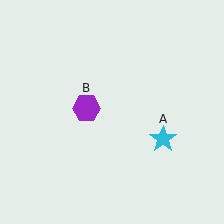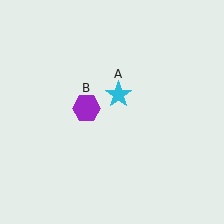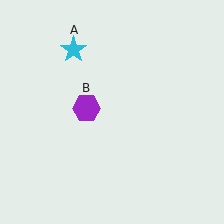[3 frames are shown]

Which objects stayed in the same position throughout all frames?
Purple hexagon (object B) remained stationary.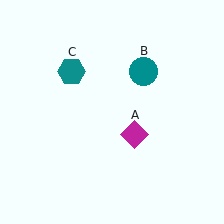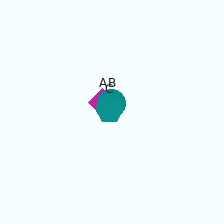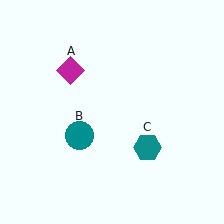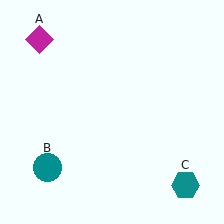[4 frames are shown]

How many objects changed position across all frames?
3 objects changed position: magenta diamond (object A), teal circle (object B), teal hexagon (object C).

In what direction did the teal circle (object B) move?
The teal circle (object B) moved down and to the left.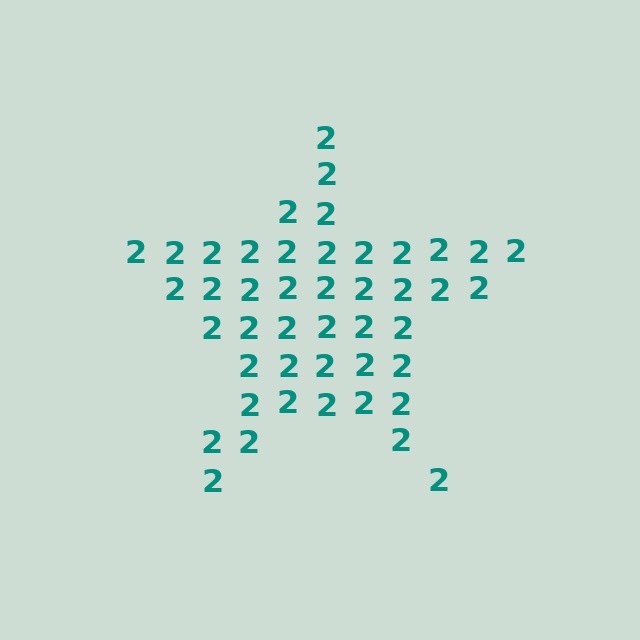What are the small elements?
The small elements are digit 2's.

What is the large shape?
The large shape is a star.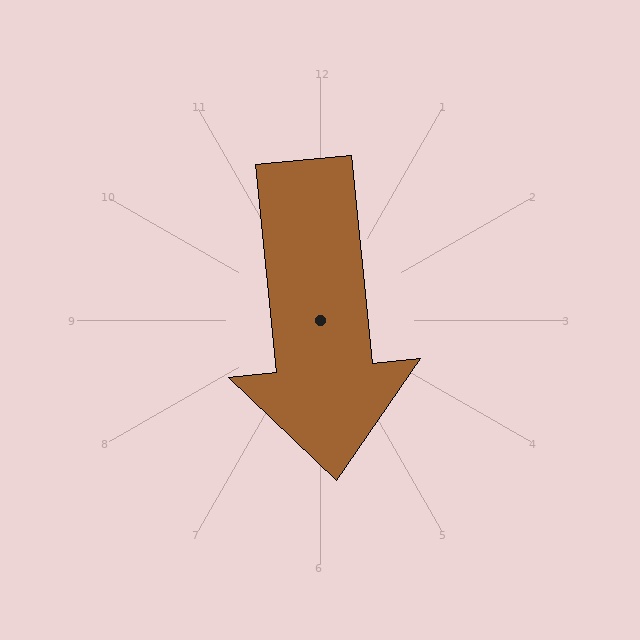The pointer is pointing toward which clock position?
Roughly 6 o'clock.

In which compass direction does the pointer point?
South.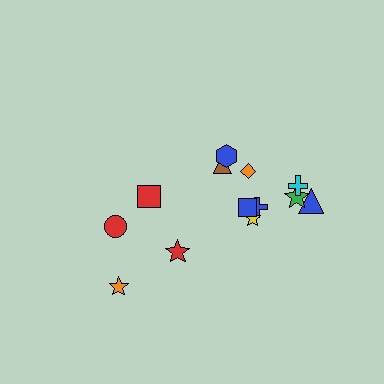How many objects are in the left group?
There are 5 objects.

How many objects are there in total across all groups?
There are 13 objects.